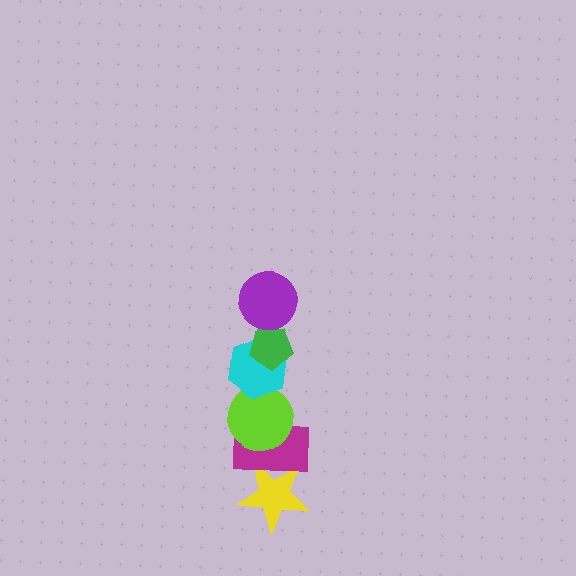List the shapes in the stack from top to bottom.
From top to bottom: the purple circle, the green pentagon, the cyan hexagon, the lime circle, the magenta rectangle, the yellow star.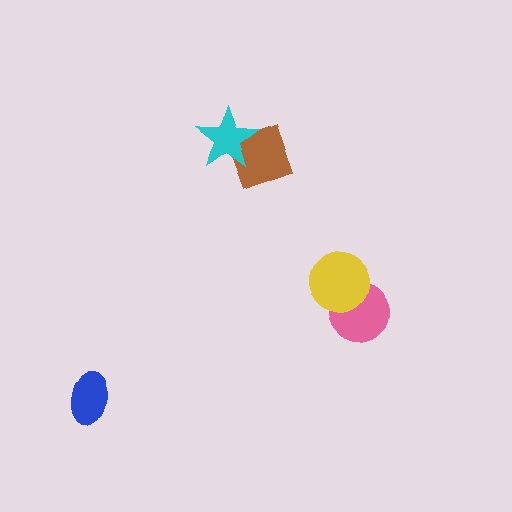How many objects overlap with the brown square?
1 object overlaps with the brown square.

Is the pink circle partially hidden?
Yes, it is partially covered by another shape.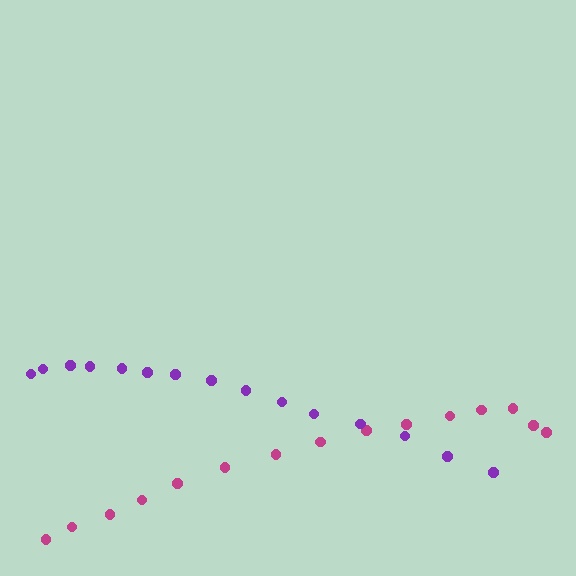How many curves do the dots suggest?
There are 2 distinct paths.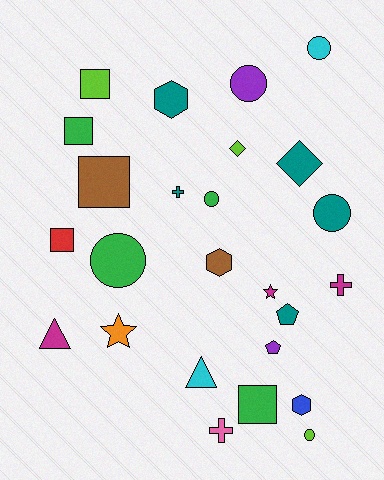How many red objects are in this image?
There is 1 red object.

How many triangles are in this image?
There are 2 triangles.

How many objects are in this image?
There are 25 objects.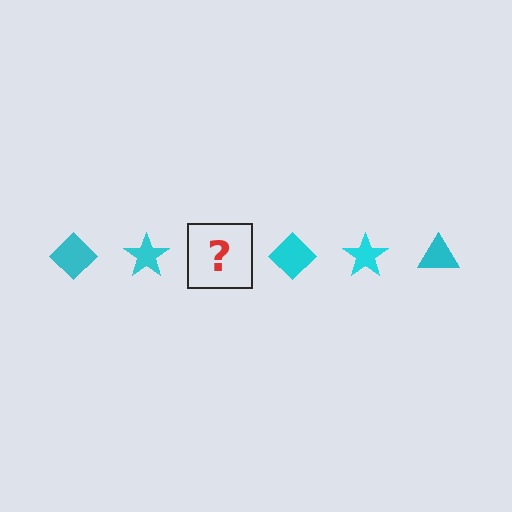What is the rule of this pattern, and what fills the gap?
The rule is that the pattern cycles through diamond, star, triangle shapes in cyan. The gap should be filled with a cyan triangle.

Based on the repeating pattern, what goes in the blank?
The blank should be a cyan triangle.